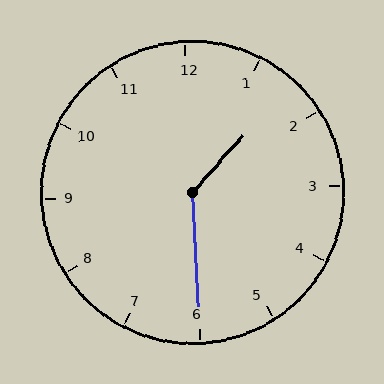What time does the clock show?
1:30.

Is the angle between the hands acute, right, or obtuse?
It is obtuse.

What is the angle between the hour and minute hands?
Approximately 135 degrees.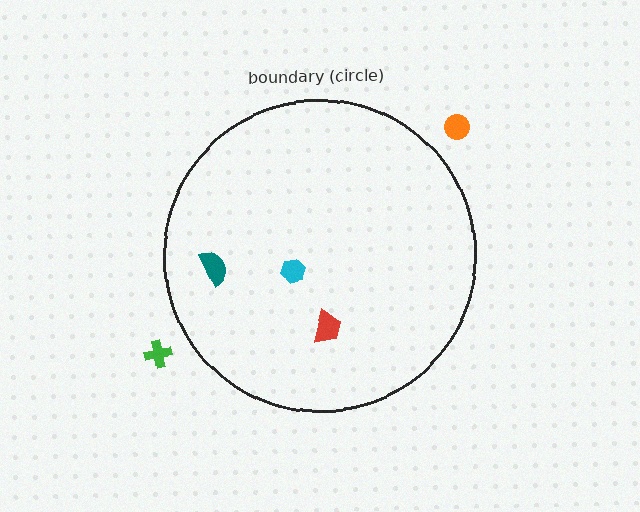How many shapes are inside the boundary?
3 inside, 2 outside.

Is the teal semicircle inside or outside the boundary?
Inside.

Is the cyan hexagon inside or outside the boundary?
Inside.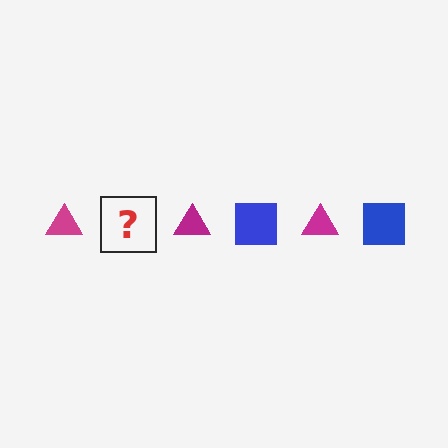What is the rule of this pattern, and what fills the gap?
The rule is that the pattern alternates between magenta triangle and blue square. The gap should be filled with a blue square.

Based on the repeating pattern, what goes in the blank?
The blank should be a blue square.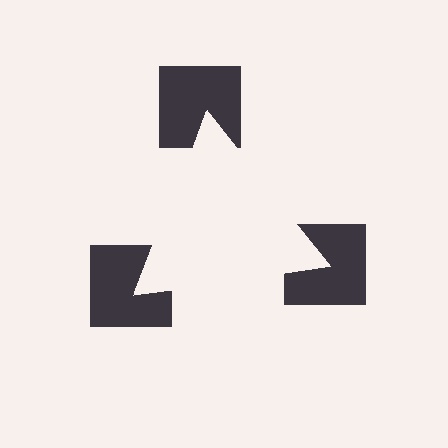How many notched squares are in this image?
There are 3 — one at each vertex of the illusory triangle.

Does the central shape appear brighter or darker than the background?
It typically appears slightly brighter than the background, even though no actual brightness change is drawn.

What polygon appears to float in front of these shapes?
An illusory triangle — its edges are inferred from the aligned wedge cuts in the notched squares, not physically drawn.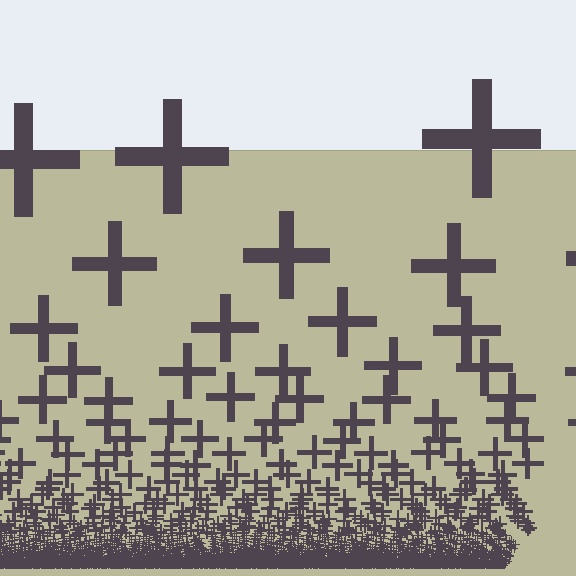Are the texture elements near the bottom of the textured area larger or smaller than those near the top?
Smaller. The gradient is inverted — elements near the bottom are smaller and denser.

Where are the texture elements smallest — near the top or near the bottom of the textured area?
Near the bottom.